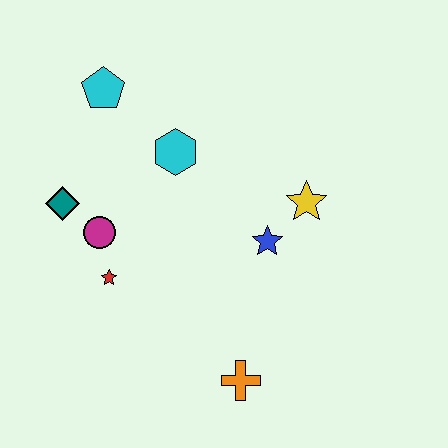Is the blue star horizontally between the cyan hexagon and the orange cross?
No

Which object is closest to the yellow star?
The blue star is closest to the yellow star.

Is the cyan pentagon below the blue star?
No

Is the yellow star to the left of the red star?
No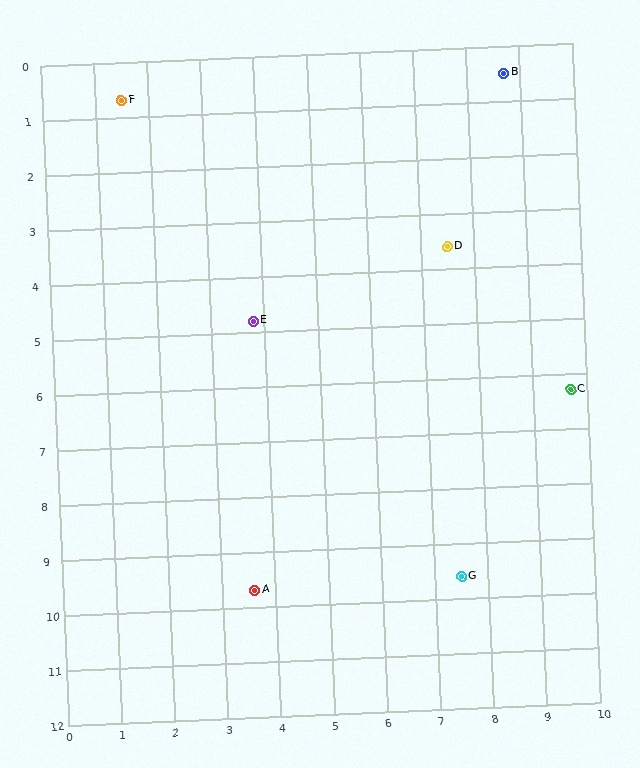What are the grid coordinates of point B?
Point B is at approximately (8.7, 0.5).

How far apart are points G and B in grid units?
Points G and B are about 9.2 grid units apart.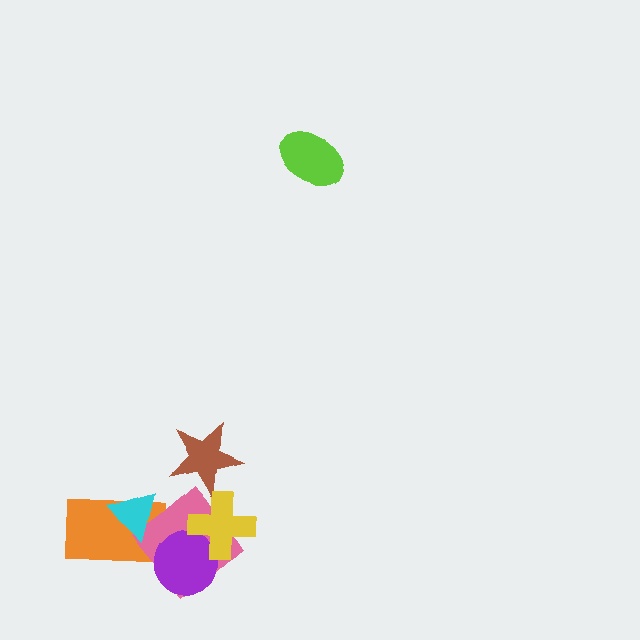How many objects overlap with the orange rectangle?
2 objects overlap with the orange rectangle.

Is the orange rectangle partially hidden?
Yes, it is partially covered by another shape.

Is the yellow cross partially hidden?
No, no other shape covers it.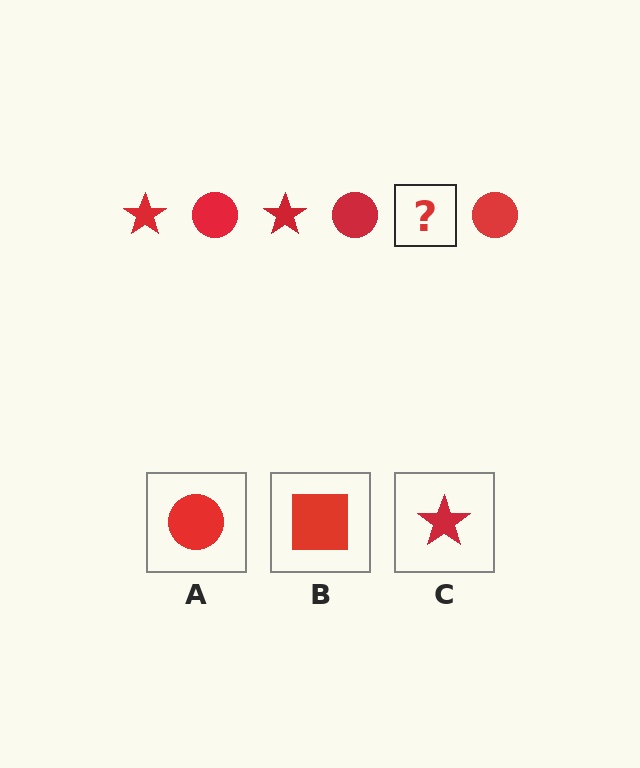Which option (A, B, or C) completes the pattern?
C.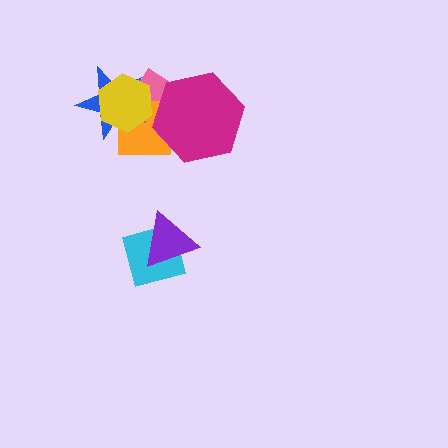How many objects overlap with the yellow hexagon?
3 objects overlap with the yellow hexagon.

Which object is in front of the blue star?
The yellow hexagon is in front of the blue star.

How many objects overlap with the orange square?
4 objects overlap with the orange square.